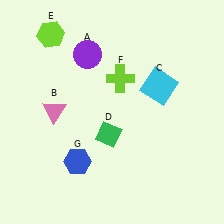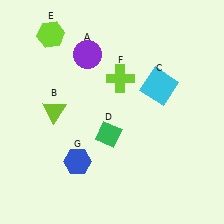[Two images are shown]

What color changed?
The triangle (B) changed from pink in Image 1 to lime in Image 2.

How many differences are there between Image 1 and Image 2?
There is 1 difference between the two images.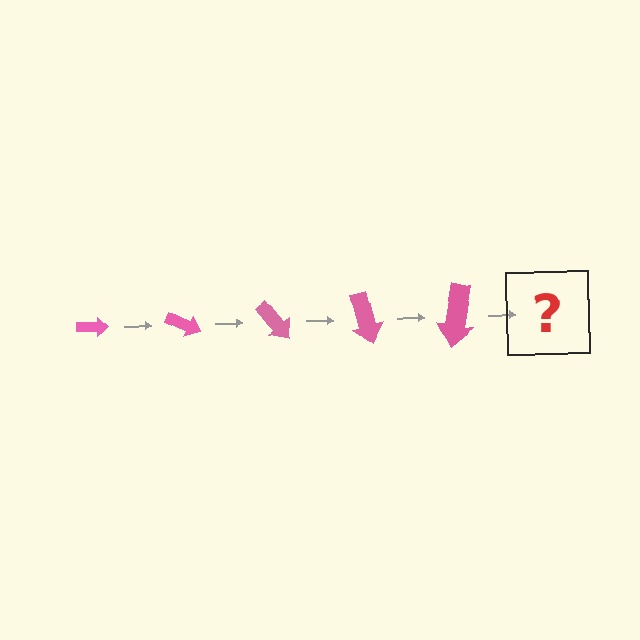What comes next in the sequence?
The next element should be an arrow, larger than the previous one and rotated 125 degrees from the start.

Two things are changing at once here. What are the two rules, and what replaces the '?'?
The two rules are that the arrow grows larger each step and it rotates 25 degrees each step. The '?' should be an arrow, larger than the previous one and rotated 125 degrees from the start.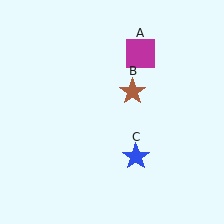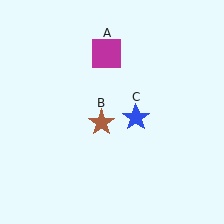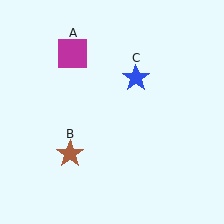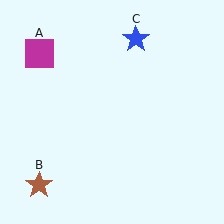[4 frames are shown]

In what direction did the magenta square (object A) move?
The magenta square (object A) moved left.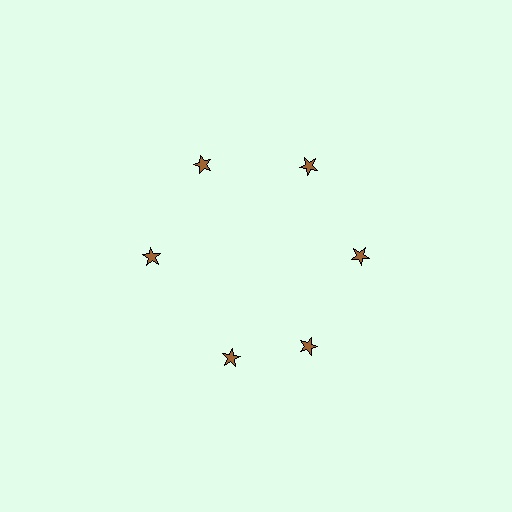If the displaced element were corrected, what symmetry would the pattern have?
It would have 6-fold rotational symmetry — the pattern would map onto itself every 60 degrees.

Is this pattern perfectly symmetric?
No. The 6 brown stars are arranged in a ring, but one element near the 7 o'clock position is rotated out of alignment along the ring, breaking the 6-fold rotational symmetry.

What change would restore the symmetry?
The symmetry would be restored by rotating it back into even spacing with its neighbors so that all 6 stars sit at equal angles and equal distance from the center.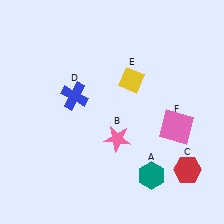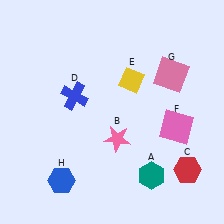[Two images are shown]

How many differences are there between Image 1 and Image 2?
There are 2 differences between the two images.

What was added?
A pink square (G), a blue hexagon (H) were added in Image 2.